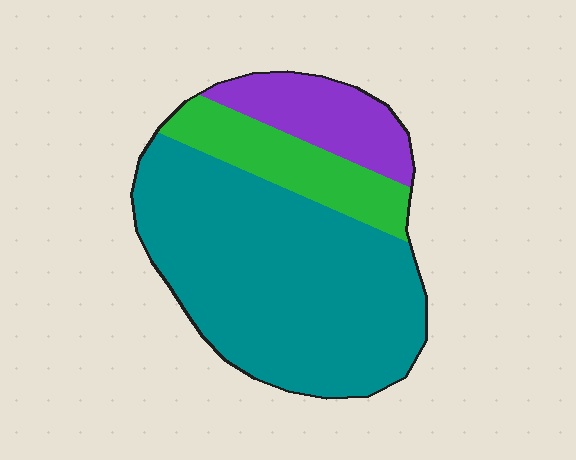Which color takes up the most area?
Teal, at roughly 65%.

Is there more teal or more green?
Teal.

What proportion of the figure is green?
Green takes up about one sixth (1/6) of the figure.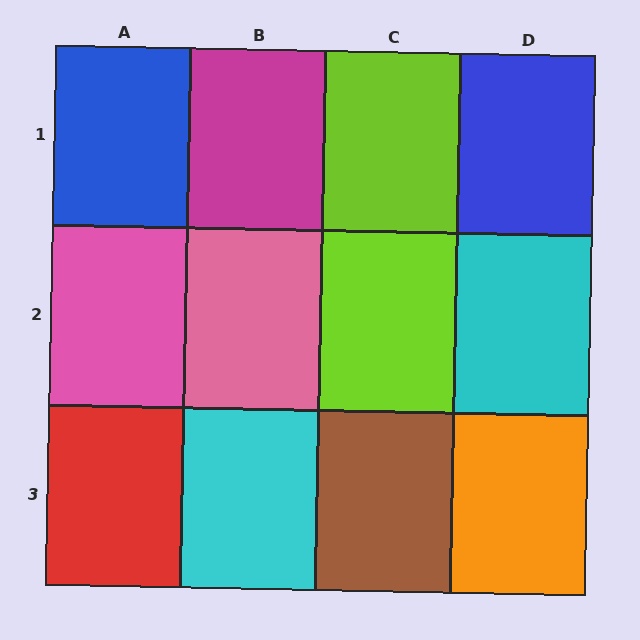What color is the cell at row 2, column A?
Pink.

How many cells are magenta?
1 cell is magenta.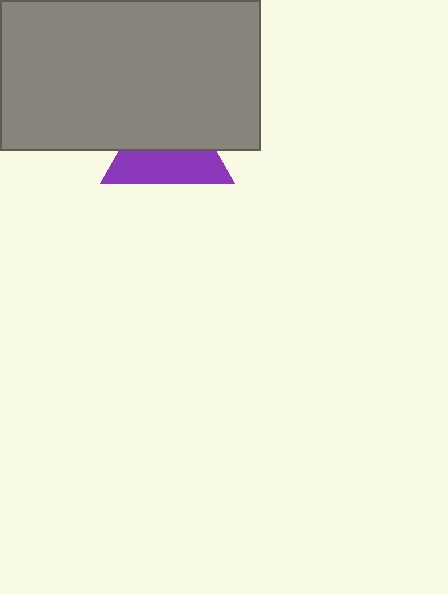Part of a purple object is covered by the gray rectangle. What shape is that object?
It is a triangle.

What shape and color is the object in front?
The object in front is a gray rectangle.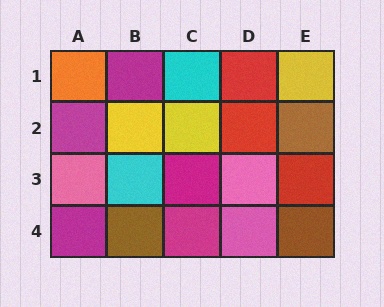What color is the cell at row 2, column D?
Red.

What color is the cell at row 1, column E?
Yellow.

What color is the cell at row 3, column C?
Magenta.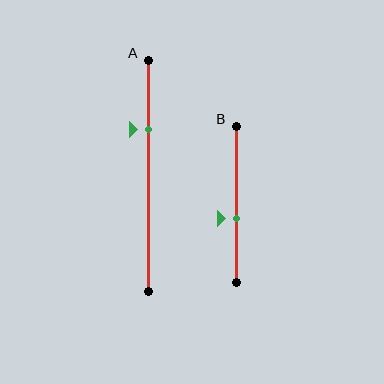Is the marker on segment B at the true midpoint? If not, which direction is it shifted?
No, the marker on segment B is shifted downward by about 9% of the segment length.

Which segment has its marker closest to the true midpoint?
Segment B has its marker closest to the true midpoint.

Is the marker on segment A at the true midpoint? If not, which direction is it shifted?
No, the marker on segment A is shifted upward by about 20% of the segment length.